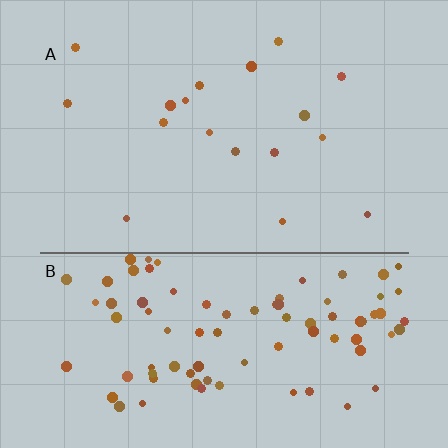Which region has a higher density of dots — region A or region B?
B (the bottom).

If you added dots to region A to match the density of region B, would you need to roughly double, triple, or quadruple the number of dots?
Approximately quadruple.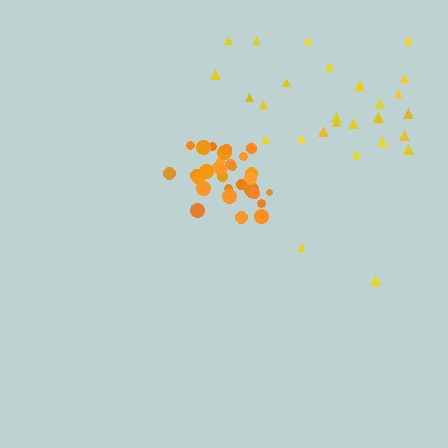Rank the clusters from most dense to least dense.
orange, yellow.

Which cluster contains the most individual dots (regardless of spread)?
Orange (32).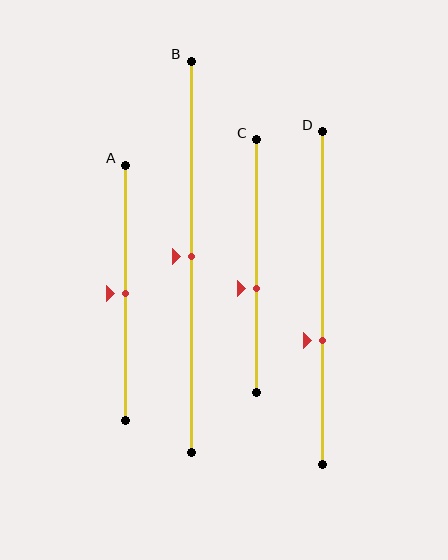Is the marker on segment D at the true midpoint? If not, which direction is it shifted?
No, the marker on segment D is shifted downward by about 13% of the segment length.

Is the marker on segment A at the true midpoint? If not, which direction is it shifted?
Yes, the marker on segment A is at the true midpoint.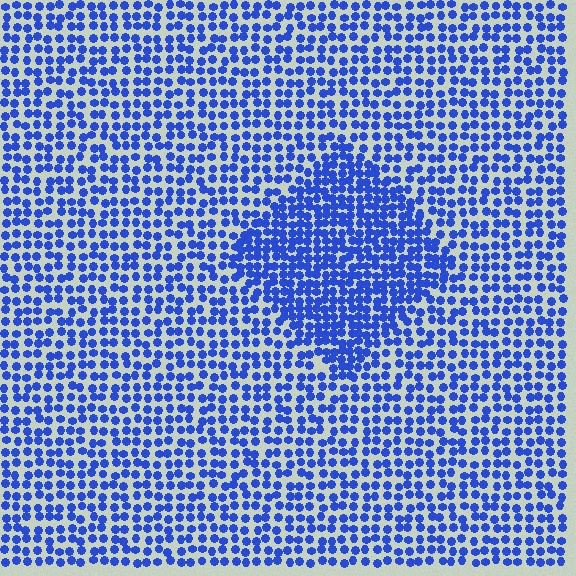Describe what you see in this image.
The image contains small blue elements arranged at two different densities. A diamond-shaped region is visible where the elements are more densely packed than the surrounding area.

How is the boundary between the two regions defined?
The boundary is defined by a change in element density (approximately 1.7x ratio). All elements are the same color, size, and shape.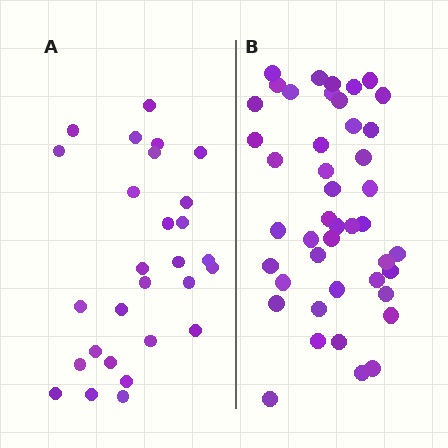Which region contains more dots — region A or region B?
Region B (the right region) has more dots.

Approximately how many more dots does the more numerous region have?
Region B has approximately 15 more dots than region A.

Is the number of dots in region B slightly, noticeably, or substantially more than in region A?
Region B has substantially more. The ratio is roughly 1.6 to 1.